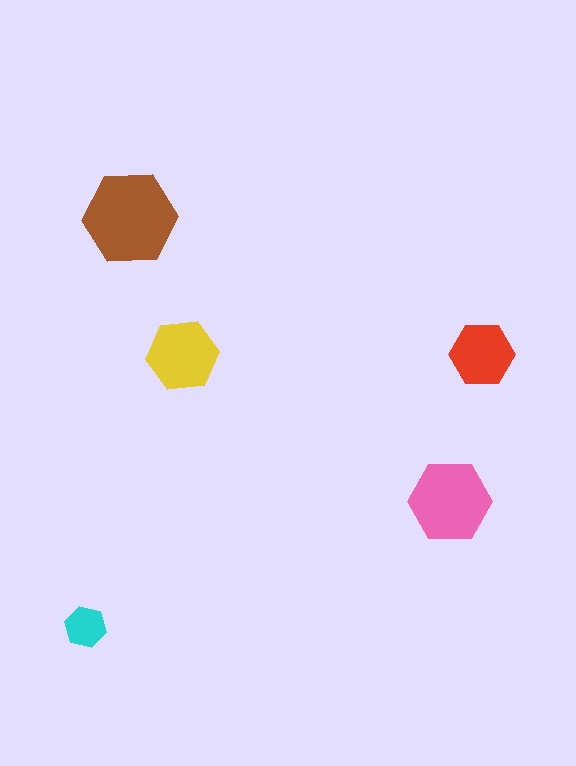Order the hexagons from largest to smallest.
the brown one, the pink one, the yellow one, the red one, the cyan one.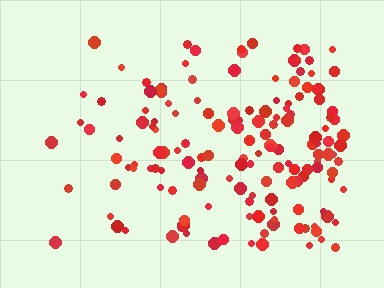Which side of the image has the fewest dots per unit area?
The left.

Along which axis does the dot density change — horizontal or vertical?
Horizontal.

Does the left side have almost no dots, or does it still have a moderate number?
Still a moderate number, just noticeably fewer than the right.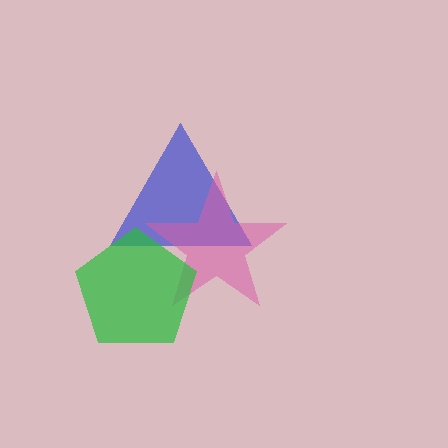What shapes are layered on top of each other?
The layered shapes are: a blue triangle, a pink star, a green pentagon.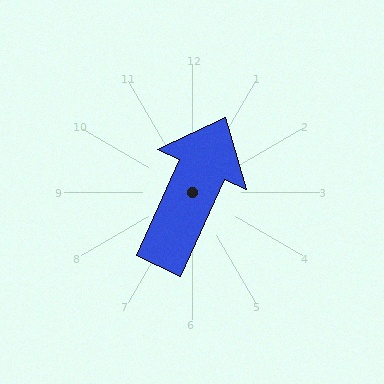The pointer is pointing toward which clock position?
Roughly 1 o'clock.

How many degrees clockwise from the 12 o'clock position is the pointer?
Approximately 24 degrees.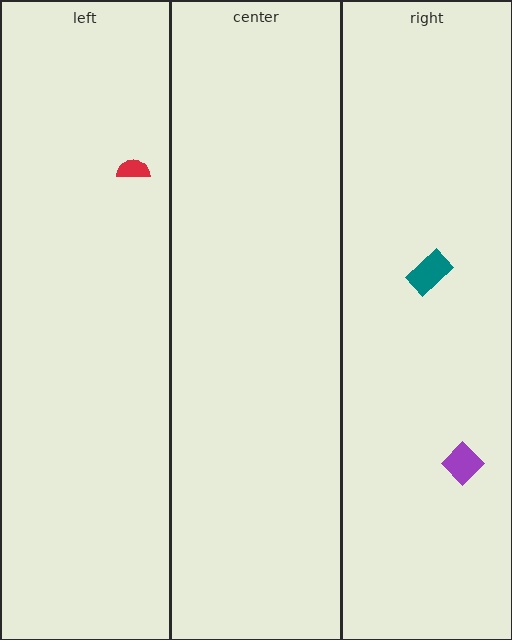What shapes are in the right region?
The teal rectangle, the purple diamond.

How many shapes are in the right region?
2.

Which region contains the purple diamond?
The right region.